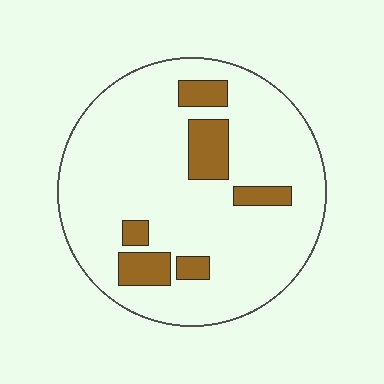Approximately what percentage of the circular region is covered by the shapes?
Approximately 15%.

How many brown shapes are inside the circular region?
6.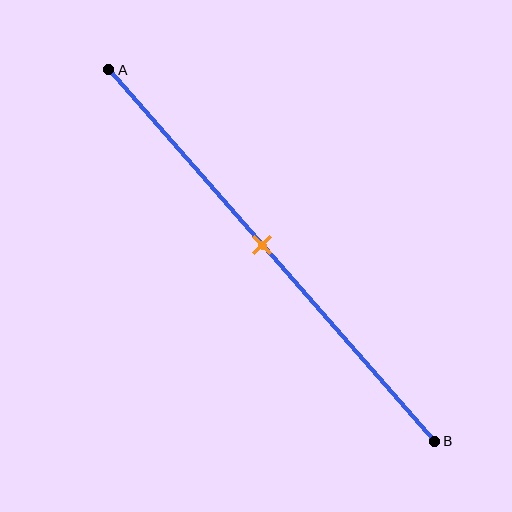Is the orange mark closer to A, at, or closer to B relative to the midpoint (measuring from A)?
The orange mark is approximately at the midpoint of segment AB.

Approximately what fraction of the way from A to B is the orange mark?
The orange mark is approximately 45% of the way from A to B.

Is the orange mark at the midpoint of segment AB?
Yes, the mark is approximately at the midpoint.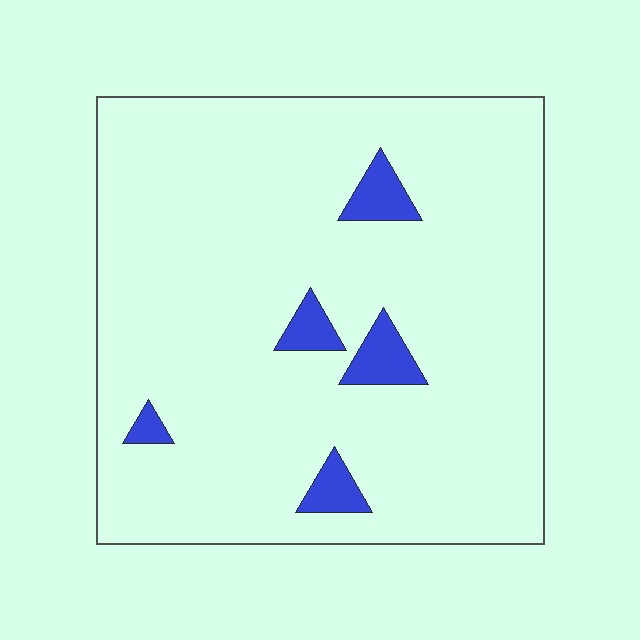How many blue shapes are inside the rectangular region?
5.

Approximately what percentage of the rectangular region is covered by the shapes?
Approximately 5%.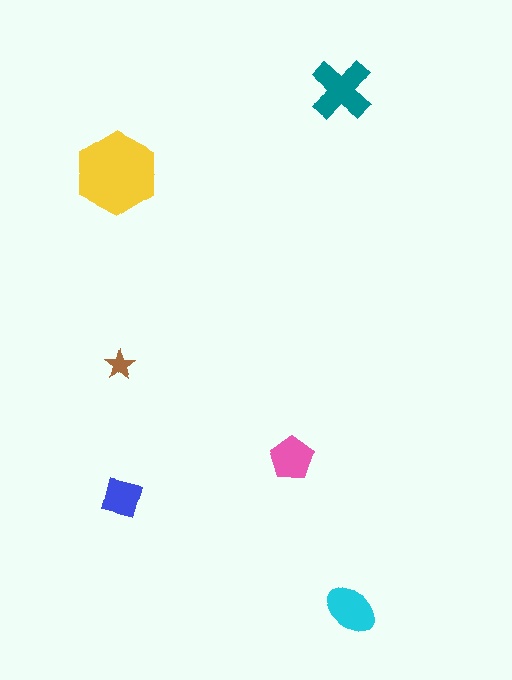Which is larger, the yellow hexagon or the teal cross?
The yellow hexagon.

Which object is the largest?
The yellow hexagon.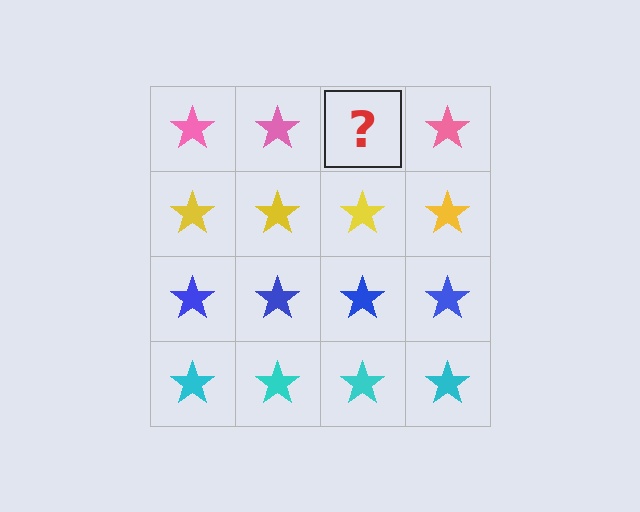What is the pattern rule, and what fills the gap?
The rule is that each row has a consistent color. The gap should be filled with a pink star.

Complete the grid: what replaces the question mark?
The question mark should be replaced with a pink star.